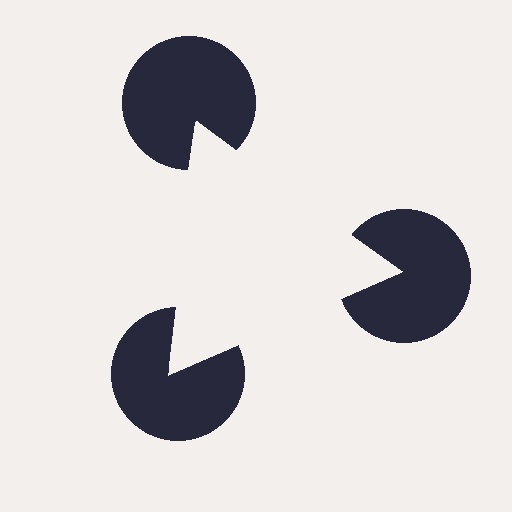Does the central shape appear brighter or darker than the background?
It typically appears slightly brighter than the background, even though no actual brightness change is drawn.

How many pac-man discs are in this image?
There are 3 — one at each vertex of the illusory triangle.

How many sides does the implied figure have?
3 sides.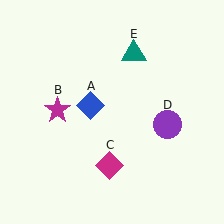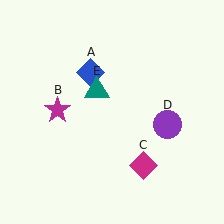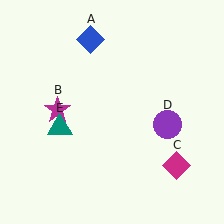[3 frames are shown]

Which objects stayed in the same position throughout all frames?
Magenta star (object B) and purple circle (object D) remained stationary.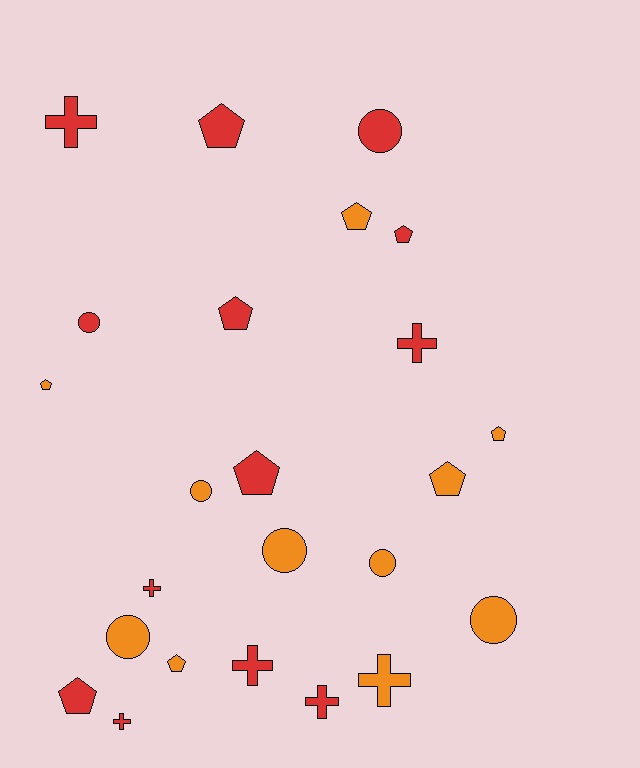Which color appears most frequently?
Red, with 13 objects.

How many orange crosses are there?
There is 1 orange cross.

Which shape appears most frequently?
Pentagon, with 10 objects.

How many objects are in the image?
There are 24 objects.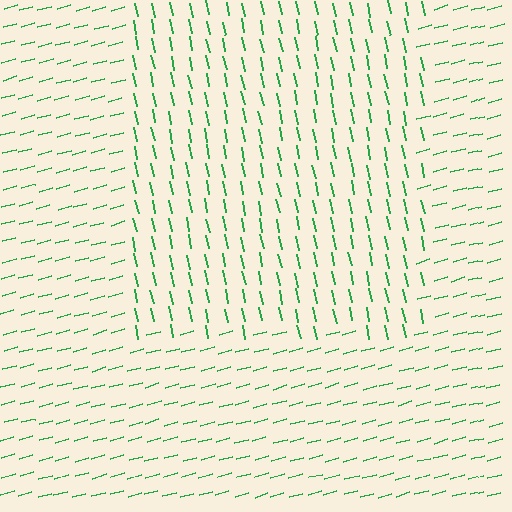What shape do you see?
I see a rectangle.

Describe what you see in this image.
The image is filled with small green line segments. A rectangle region in the image has lines oriented differently from the surrounding lines, creating a visible texture boundary.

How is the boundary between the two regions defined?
The boundary is defined purely by a change in line orientation (approximately 87 degrees difference). All lines are the same color and thickness.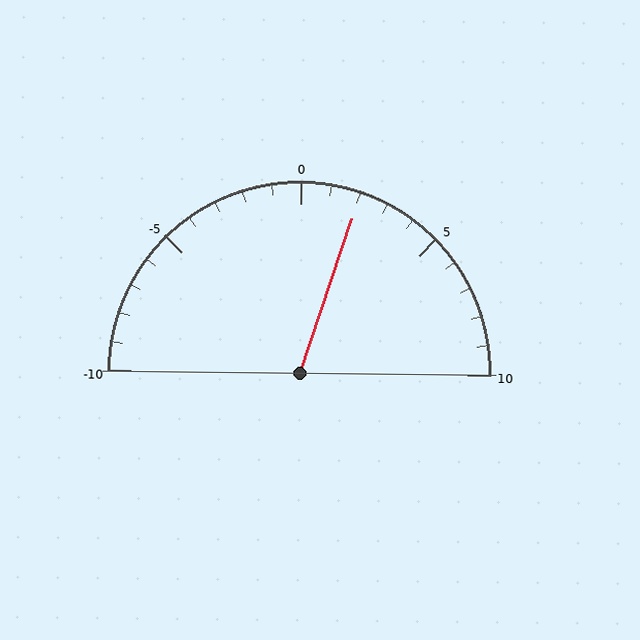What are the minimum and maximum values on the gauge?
The gauge ranges from -10 to 10.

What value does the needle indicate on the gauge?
The needle indicates approximately 2.